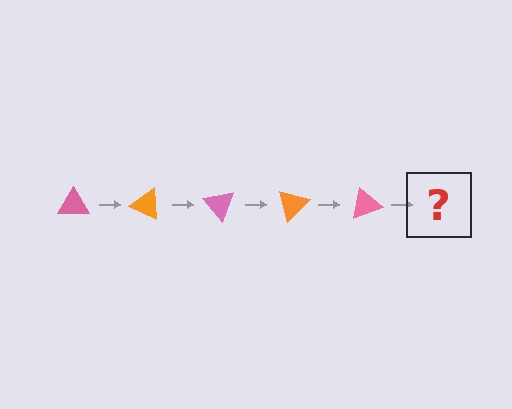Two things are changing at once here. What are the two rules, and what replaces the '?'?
The two rules are that it rotates 25 degrees each step and the color cycles through pink and orange. The '?' should be an orange triangle, rotated 125 degrees from the start.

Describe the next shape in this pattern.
It should be an orange triangle, rotated 125 degrees from the start.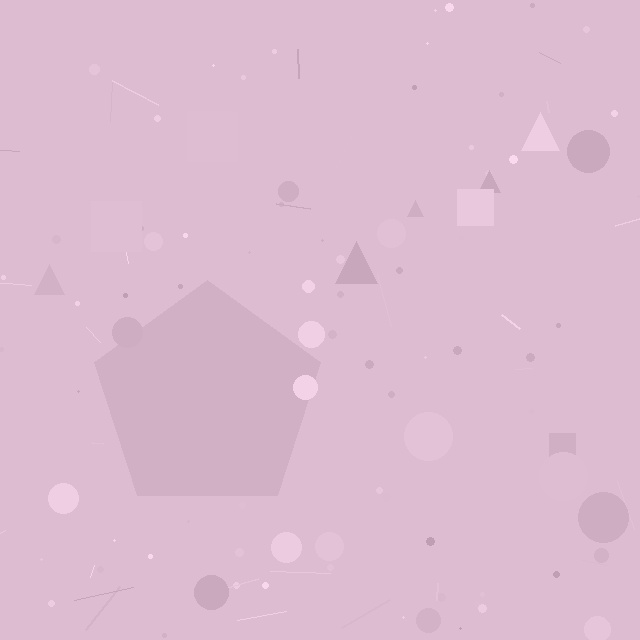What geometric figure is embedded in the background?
A pentagon is embedded in the background.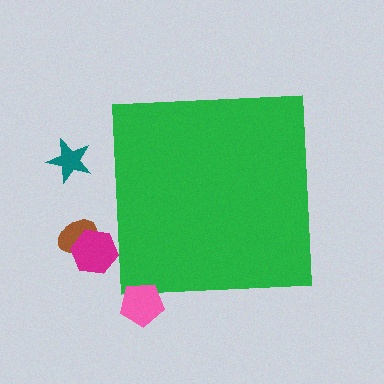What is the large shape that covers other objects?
A green square.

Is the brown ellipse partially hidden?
No, the brown ellipse is fully visible.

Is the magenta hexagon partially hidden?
No, the magenta hexagon is fully visible.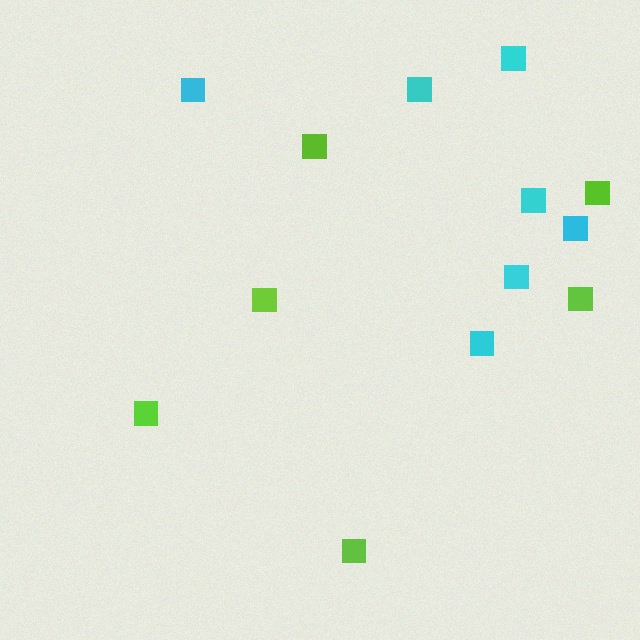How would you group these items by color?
There are 2 groups: one group of cyan squares (7) and one group of lime squares (6).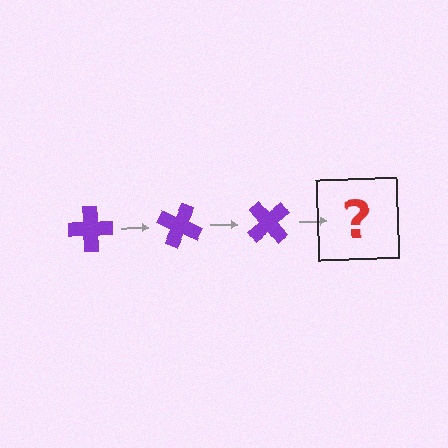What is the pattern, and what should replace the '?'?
The pattern is that the cross rotates 25 degrees each step. The '?' should be a purple cross rotated 75 degrees.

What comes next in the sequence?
The next element should be a purple cross rotated 75 degrees.